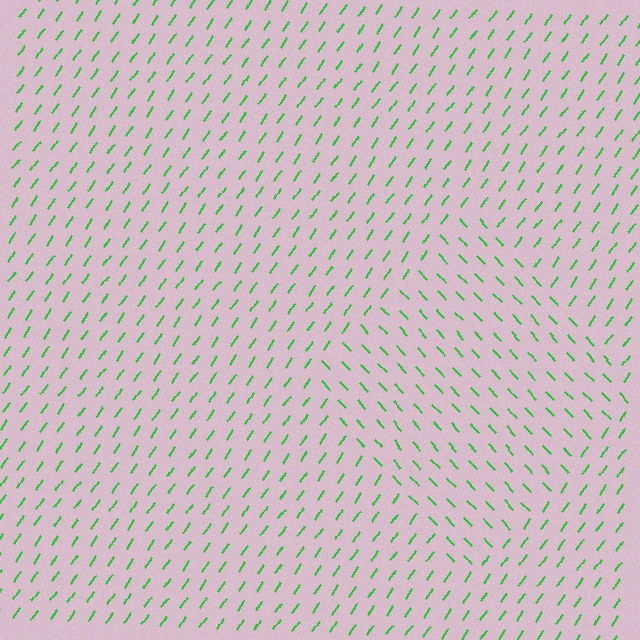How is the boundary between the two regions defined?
The boundary is defined purely by a change in line orientation (approximately 78 degrees difference). All lines are the same color and thickness.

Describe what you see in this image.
The image is filled with small green line segments. A diamond region in the image has lines oriented differently from the surrounding lines, creating a visible texture boundary.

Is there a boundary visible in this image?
Yes, there is a texture boundary formed by a change in line orientation.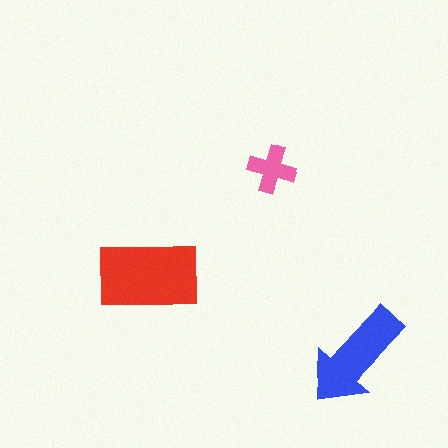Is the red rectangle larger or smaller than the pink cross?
Larger.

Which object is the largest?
The red rectangle.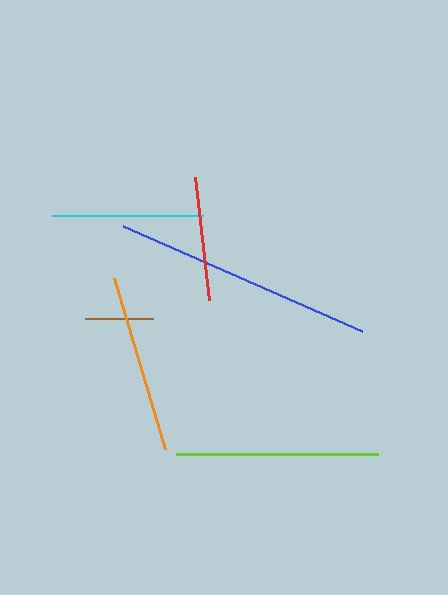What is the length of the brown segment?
The brown segment is approximately 67 pixels long.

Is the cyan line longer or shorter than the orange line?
The orange line is longer than the cyan line.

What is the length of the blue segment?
The blue segment is approximately 261 pixels long.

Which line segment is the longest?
The blue line is the longest at approximately 261 pixels.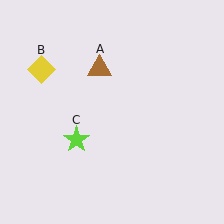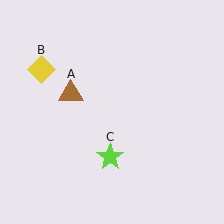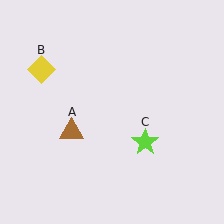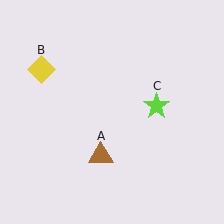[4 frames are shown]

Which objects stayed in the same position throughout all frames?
Yellow diamond (object B) remained stationary.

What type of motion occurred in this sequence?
The brown triangle (object A), lime star (object C) rotated counterclockwise around the center of the scene.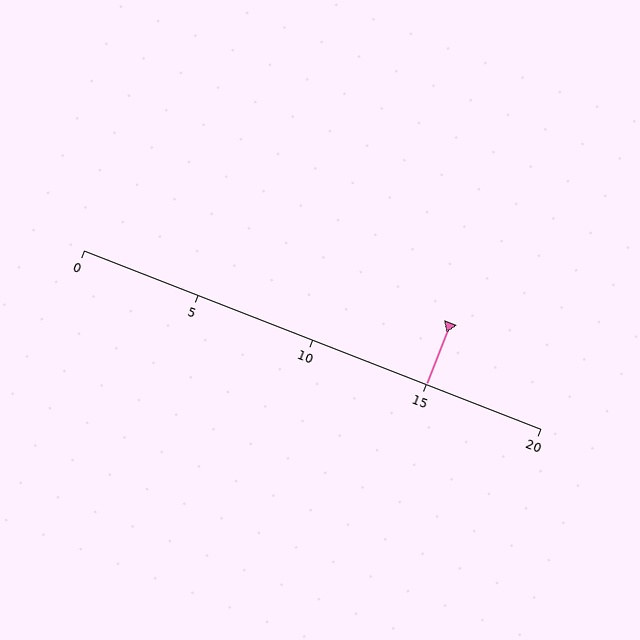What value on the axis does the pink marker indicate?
The marker indicates approximately 15.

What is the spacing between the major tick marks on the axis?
The major ticks are spaced 5 apart.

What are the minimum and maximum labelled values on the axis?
The axis runs from 0 to 20.